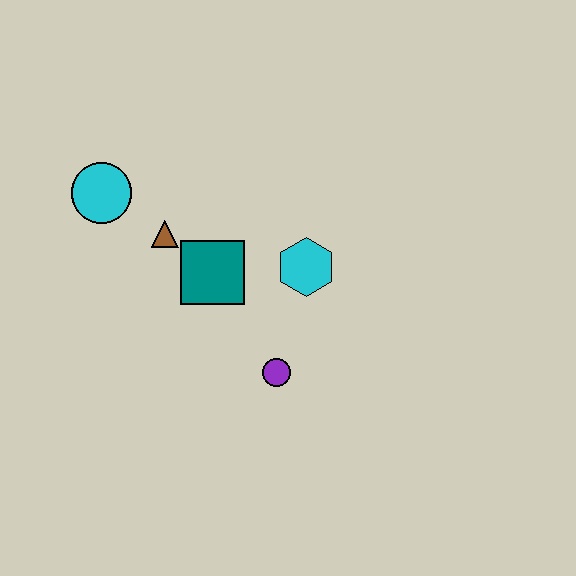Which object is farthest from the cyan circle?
The purple circle is farthest from the cyan circle.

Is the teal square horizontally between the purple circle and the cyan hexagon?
No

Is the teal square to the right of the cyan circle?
Yes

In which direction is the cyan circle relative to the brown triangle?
The cyan circle is to the left of the brown triangle.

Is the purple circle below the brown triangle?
Yes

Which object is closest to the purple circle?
The cyan hexagon is closest to the purple circle.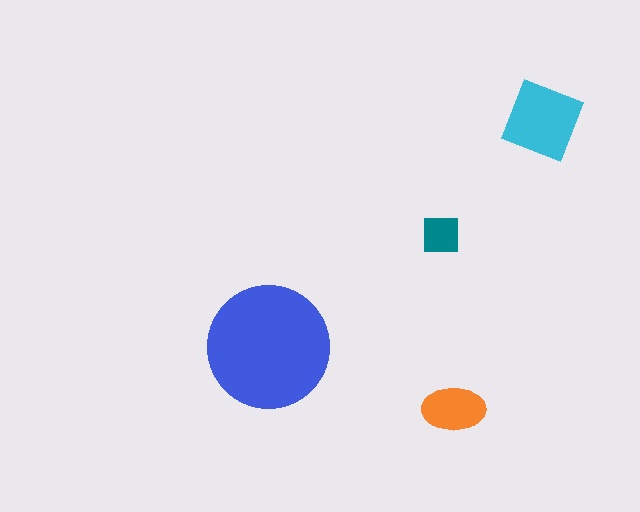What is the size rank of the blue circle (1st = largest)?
1st.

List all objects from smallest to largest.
The teal square, the orange ellipse, the cyan diamond, the blue circle.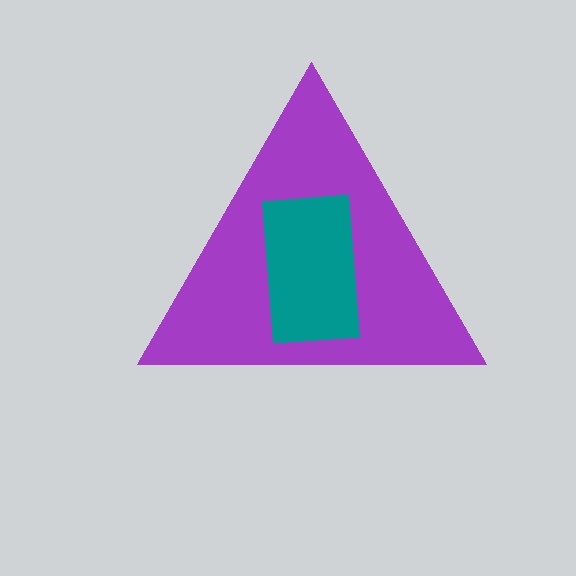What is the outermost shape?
The purple triangle.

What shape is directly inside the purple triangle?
The teal rectangle.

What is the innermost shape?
The teal rectangle.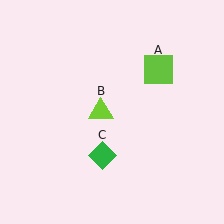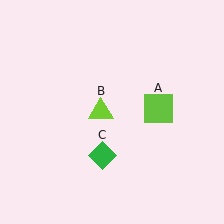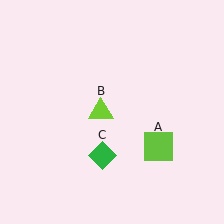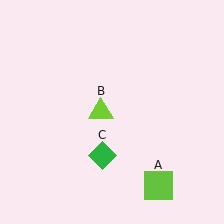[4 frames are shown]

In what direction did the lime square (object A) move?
The lime square (object A) moved down.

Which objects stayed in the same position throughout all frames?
Lime triangle (object B) and green diamond (object C) remained stationary.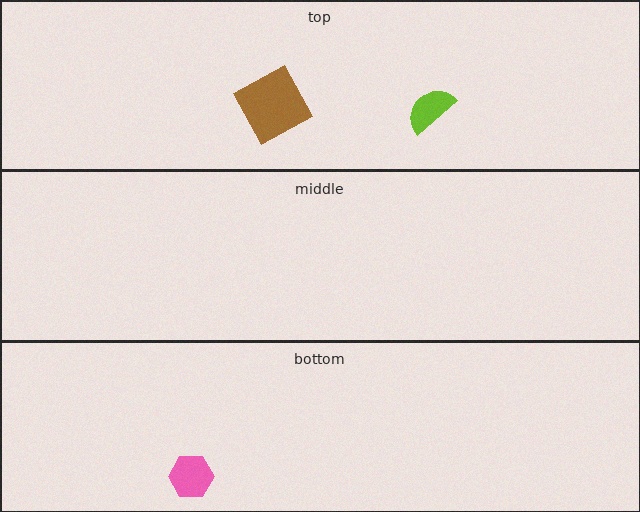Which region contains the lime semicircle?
The top region.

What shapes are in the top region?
The brown square, the lime semicircle.